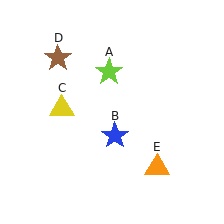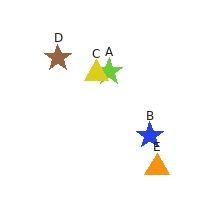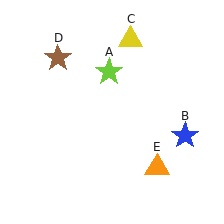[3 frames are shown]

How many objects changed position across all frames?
2 objects changed position: blue star (object B), yellow triangle (object C).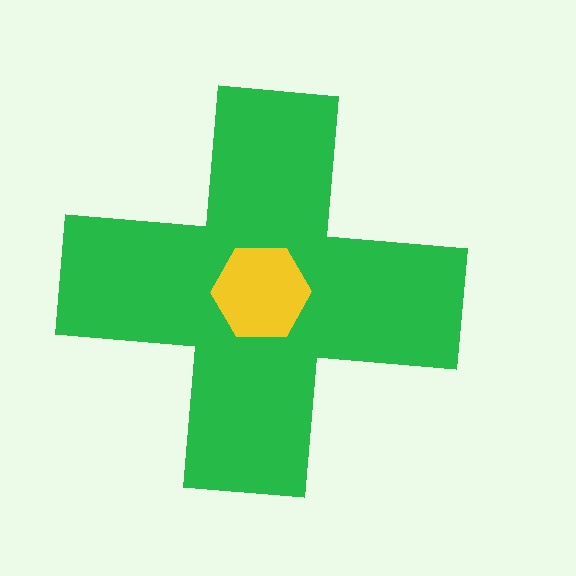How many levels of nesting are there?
2.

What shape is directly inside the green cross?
The yellow hexagon.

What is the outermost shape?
The green cross.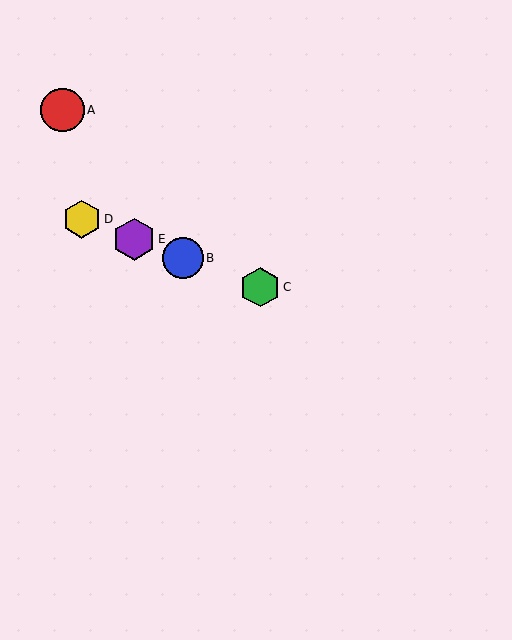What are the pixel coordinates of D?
Object D is at (82, 219).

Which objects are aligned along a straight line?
Objects B, C, D, E are aligned along a straight line.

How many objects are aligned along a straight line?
4 objects (B, C, D, E) are aligned along a straight line.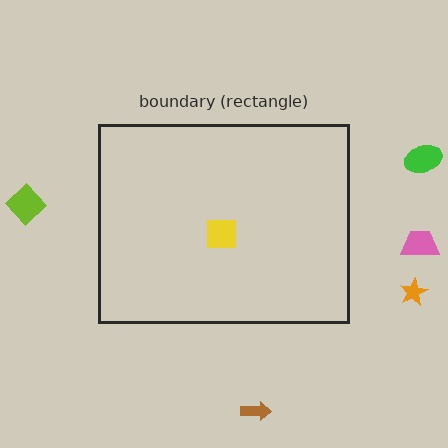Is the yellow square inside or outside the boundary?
Inside.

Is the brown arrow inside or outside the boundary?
Outside.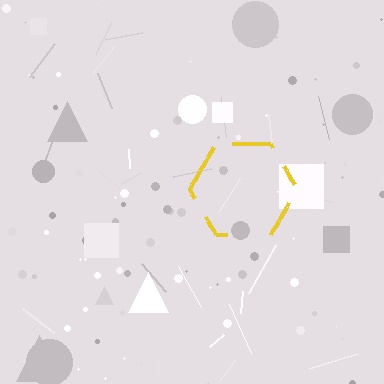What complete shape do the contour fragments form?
The contour fragments form a hexagon.